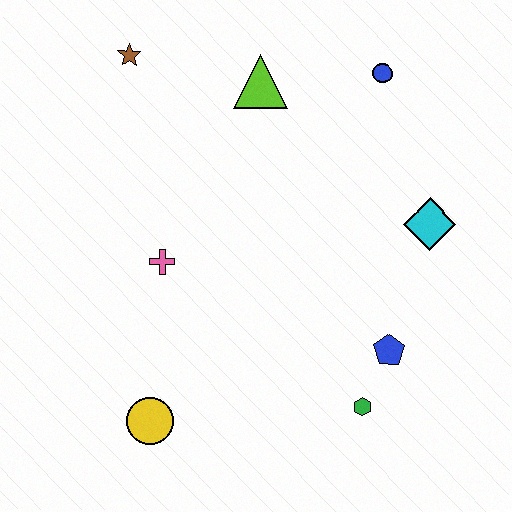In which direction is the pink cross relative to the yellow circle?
The pink cross is above the yellow circle.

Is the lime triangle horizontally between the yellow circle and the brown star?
No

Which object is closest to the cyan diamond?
The blue pentagon is closest to the cyan diamond.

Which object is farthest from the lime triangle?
The yellow circle is farthest from the lime triangle.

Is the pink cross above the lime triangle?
No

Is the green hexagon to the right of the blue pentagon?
No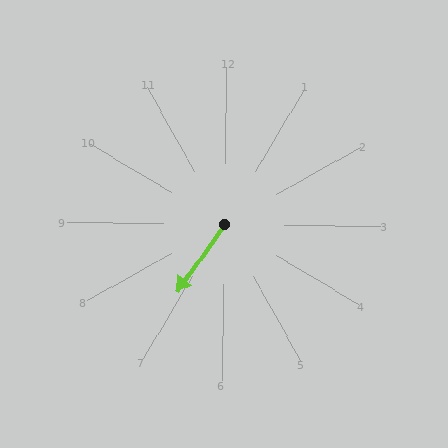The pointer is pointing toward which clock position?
Roughly 7 o'clock.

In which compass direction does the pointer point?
Southwest.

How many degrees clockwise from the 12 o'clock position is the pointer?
Approximately 214 degrees.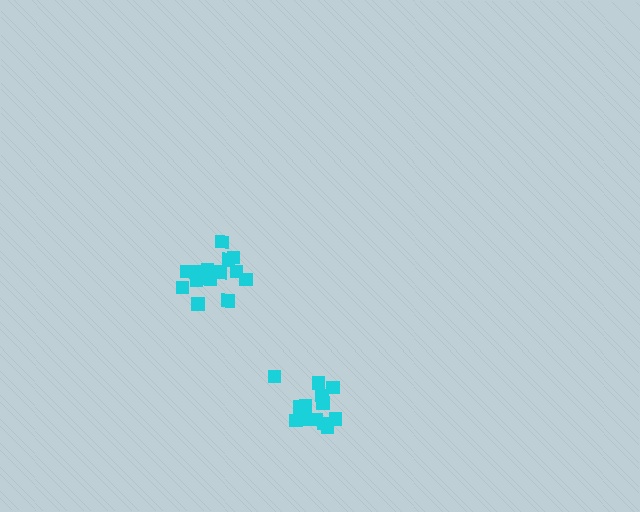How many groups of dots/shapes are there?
There are 2 groups.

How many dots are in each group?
Group 1: 15 dots, Group 2: 13 dots (28 total).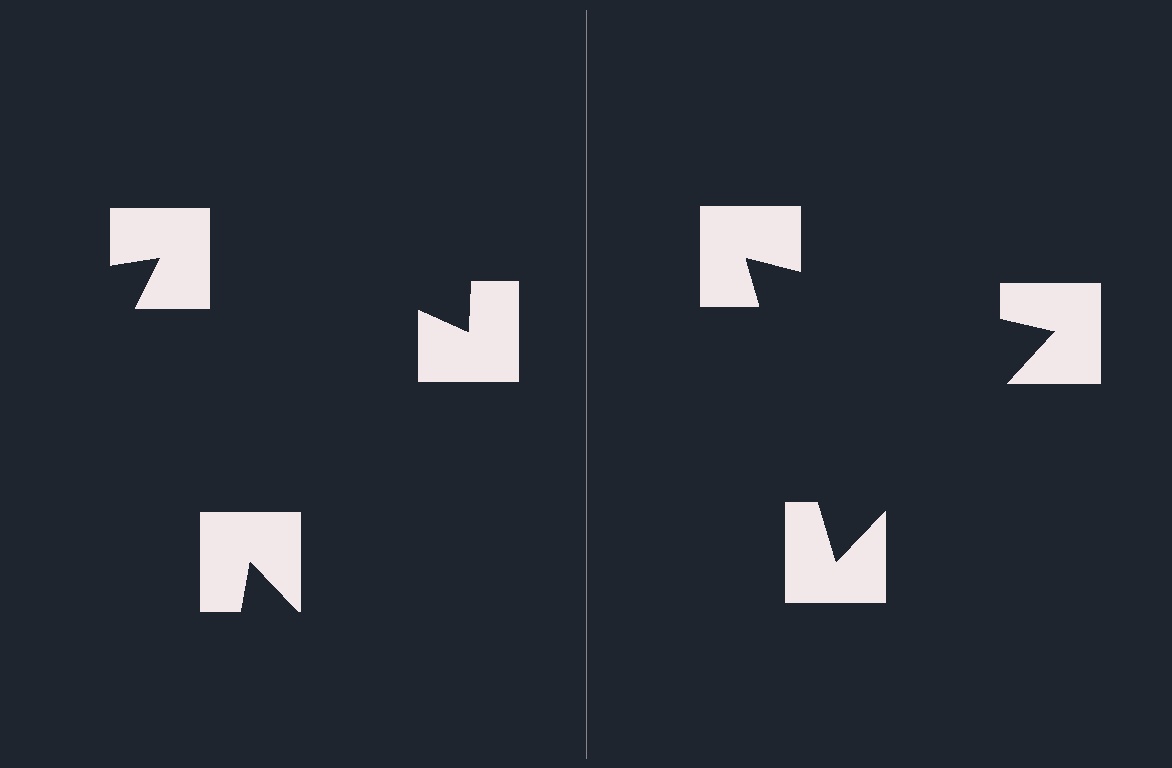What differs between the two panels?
The notched squares are positioned identically on both sides; only the wedge orientations differ. On the right they align to a triangle; on the left they are misaligned.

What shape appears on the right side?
An illusory triangle.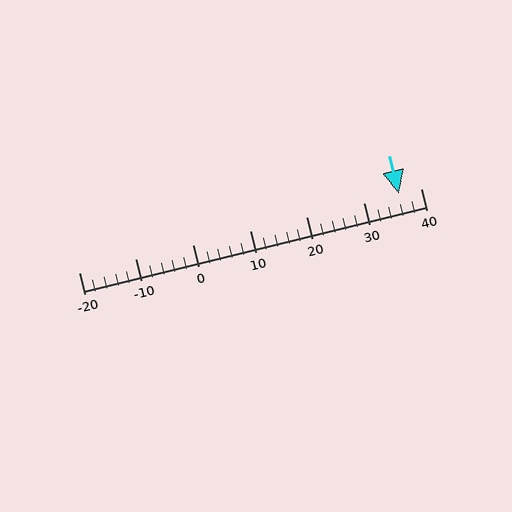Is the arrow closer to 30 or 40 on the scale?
The arrow is closer to 40.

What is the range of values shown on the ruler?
The ruler shows values from -20 to 40.